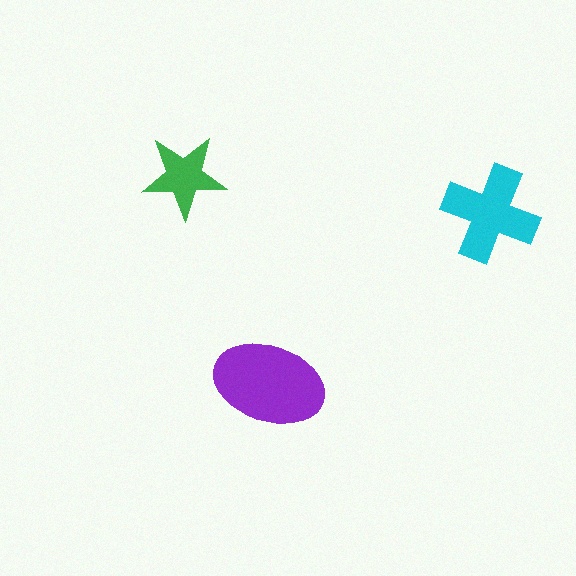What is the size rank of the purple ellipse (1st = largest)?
1st.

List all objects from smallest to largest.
The green star, the cyan cross, the purple ellipse.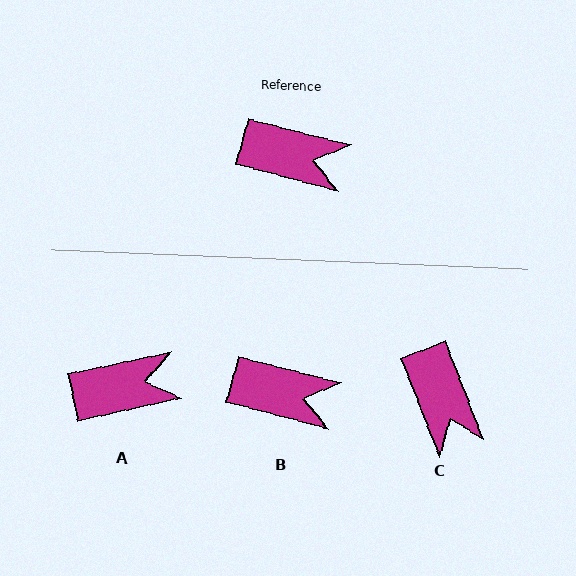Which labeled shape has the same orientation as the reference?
B.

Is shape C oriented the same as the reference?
No, it is off by about 54 degrees.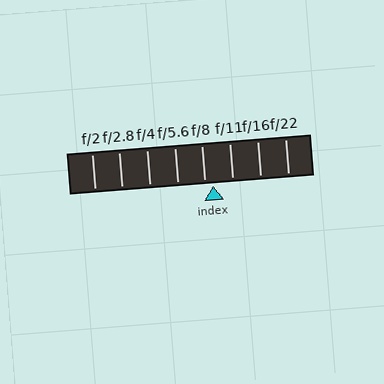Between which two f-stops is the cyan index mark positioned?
The index mark is between f/8 and f/11.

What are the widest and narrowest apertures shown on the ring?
The widest aperture shown is f/2 and the narrowest is f/22.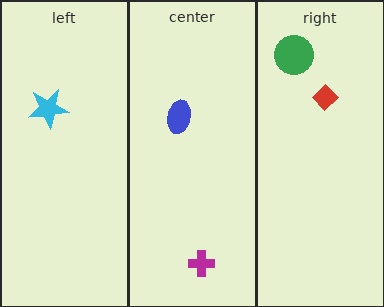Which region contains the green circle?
The right region.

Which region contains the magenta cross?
The center region.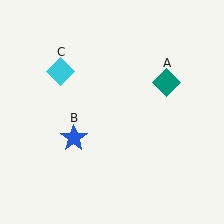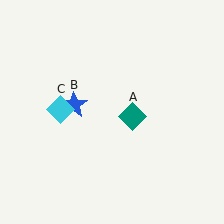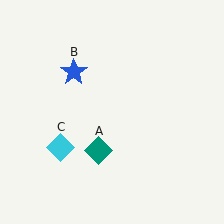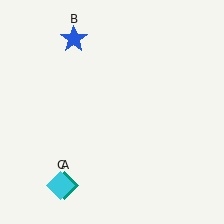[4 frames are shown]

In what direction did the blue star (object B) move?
The blue star (object B) moved up.